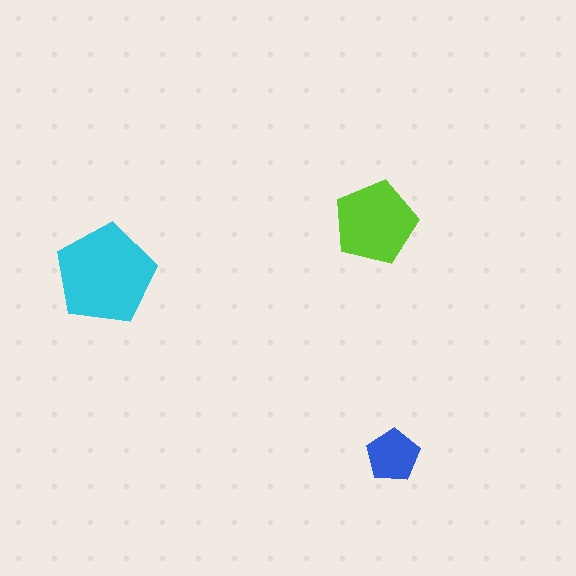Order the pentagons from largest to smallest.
the cyan one, the lime one, the blue one.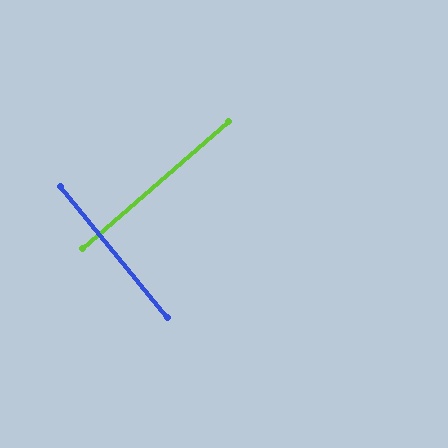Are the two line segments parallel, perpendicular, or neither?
Perpendicular — they meet at approximately 88°.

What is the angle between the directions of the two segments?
Approximately 88 degrees.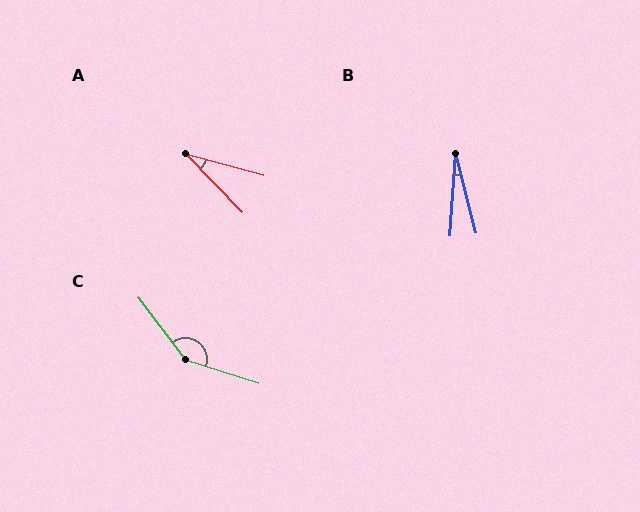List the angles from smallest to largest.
B (18°), A (31°), C (145°).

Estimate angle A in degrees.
Approximately 31 degrees.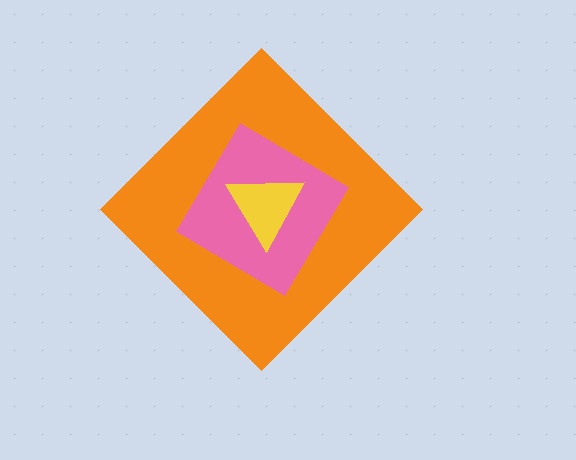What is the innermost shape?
The yellow triangle.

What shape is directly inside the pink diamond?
The yellow triangle.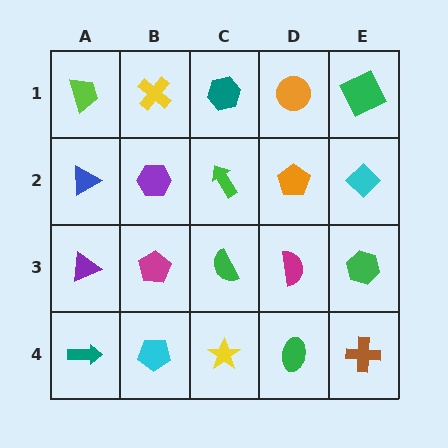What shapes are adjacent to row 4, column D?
A magenta semicircle (row 3, column D), a yellow star (row 4, column C), a brown cross (row 4, column E).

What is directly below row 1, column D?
An orange pentagon.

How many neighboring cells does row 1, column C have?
3.